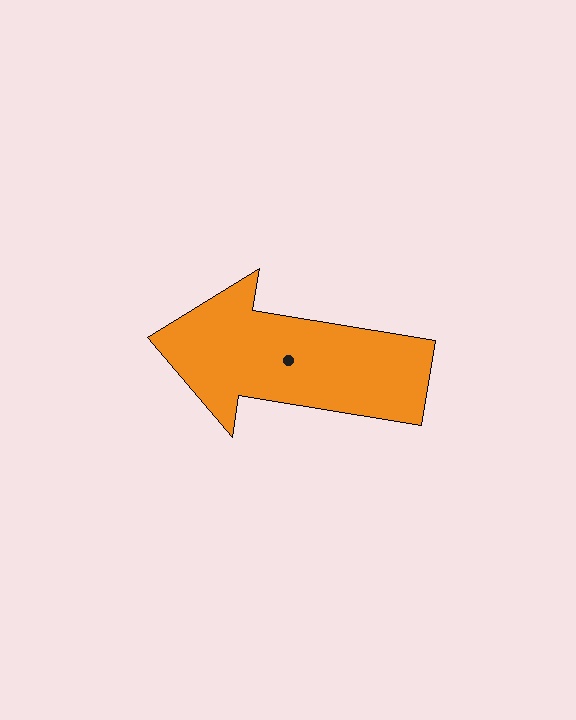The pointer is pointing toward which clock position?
Roughly 9 o'clock.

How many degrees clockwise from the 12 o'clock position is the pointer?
Approximately 279 degrees.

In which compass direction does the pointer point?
West.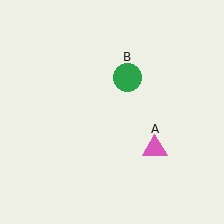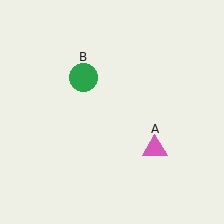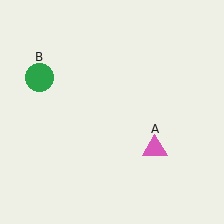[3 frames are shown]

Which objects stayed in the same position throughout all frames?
Pink triangle (object A) remained stationary.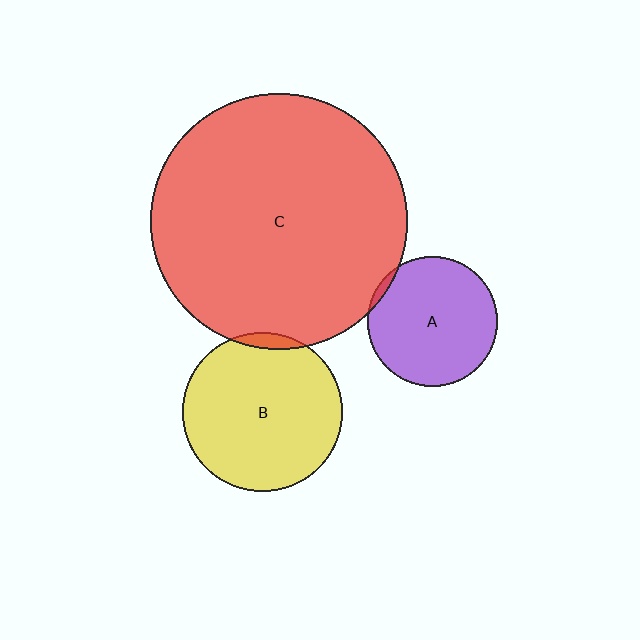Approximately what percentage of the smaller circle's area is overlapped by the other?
Approximately 5%.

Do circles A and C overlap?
Yes.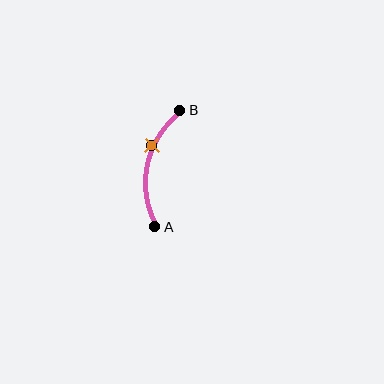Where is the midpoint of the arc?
The arc midpoint is the point on the curve farthest from the straight line joining A and B. It sits to the left of that line.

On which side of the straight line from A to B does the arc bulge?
The arc bulges to the left of the straight line connecting A and B.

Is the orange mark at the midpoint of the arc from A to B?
No. The orange mark lies on the arc but is closer to endpoint B. The arc midpoint would be at the point on the curve equidistant along the arc from both A and B.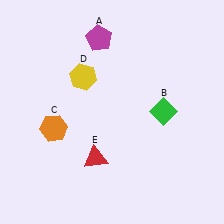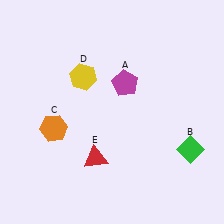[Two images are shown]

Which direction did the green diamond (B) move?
The green diamond (B) moved down.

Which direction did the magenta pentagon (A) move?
The magenta pentagon (A) moved down.